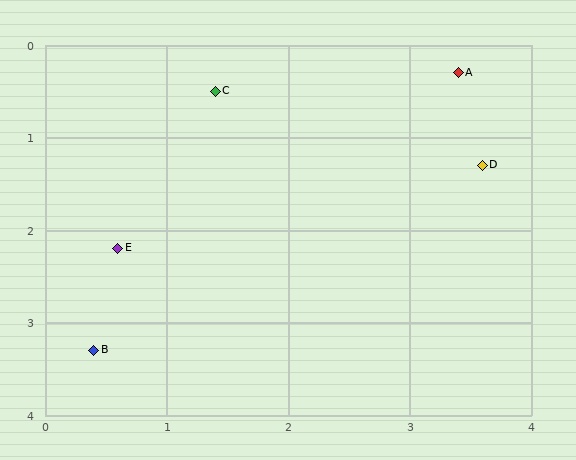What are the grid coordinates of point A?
Point A is at approximately (3.4, 0.3).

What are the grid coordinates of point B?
Point B is at approximately (0.4, 3.3).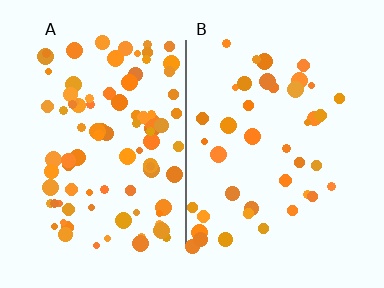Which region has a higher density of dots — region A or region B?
A (the left).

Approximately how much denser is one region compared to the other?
Approximately 2.2× — region A over region B.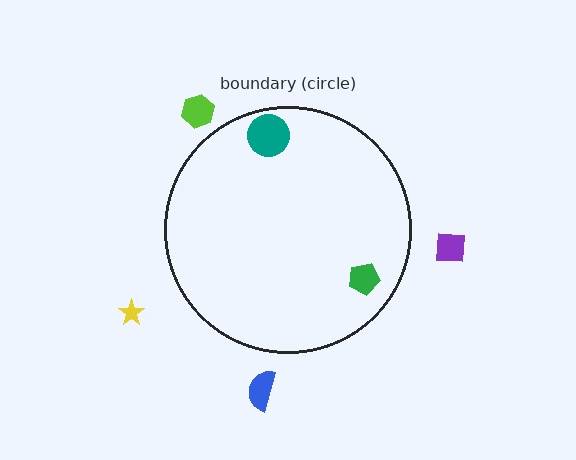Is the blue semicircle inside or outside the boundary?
Outside.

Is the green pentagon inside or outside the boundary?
Inside.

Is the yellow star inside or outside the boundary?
Outside.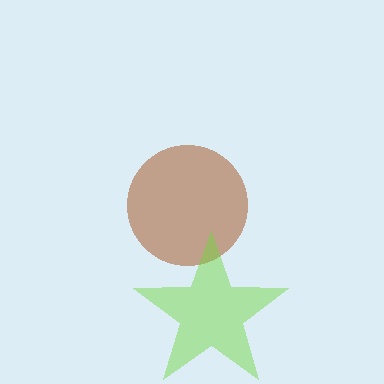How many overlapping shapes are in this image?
There are 2 overlapping shapes in the image.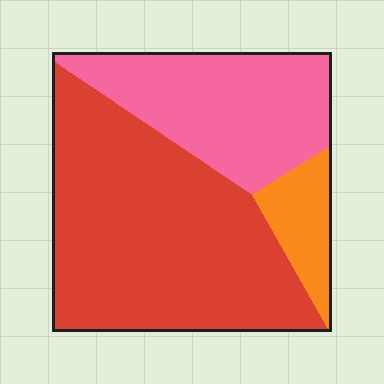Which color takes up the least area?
Orange, at roughly 10%.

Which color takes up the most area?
Red, at roughly 60%.